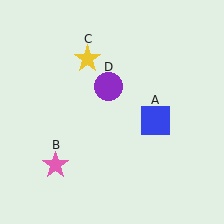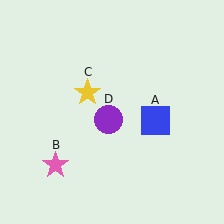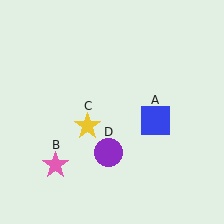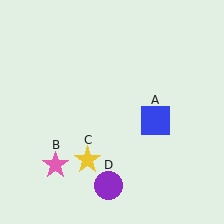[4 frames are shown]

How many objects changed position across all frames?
2 objects changed position: yellow star (object C), purple circle (object D).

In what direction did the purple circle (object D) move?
The purple circle (object D) moved down.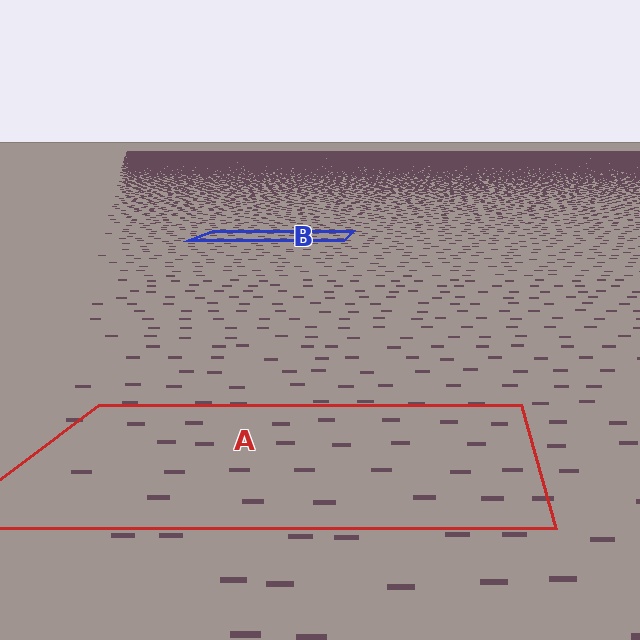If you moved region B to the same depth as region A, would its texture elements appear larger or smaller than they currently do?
They would appear larger. At a closer depth, the same texture elements are projected at a bigger on-screen size.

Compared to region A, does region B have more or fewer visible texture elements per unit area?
Region B has more texture elements per unit area — they are packed more densely because it is farther away.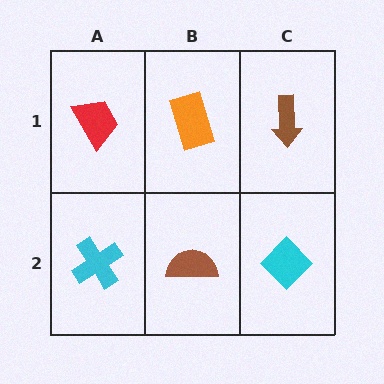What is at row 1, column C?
A brown arrow.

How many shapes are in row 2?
3 shapes.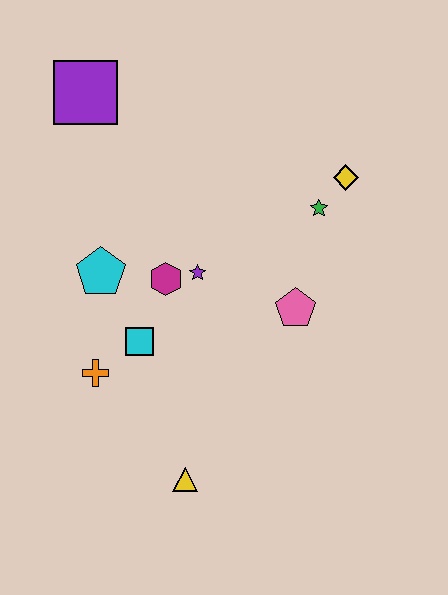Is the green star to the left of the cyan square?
No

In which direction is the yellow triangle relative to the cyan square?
The yellow triangle is below the cyan square.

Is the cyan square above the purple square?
No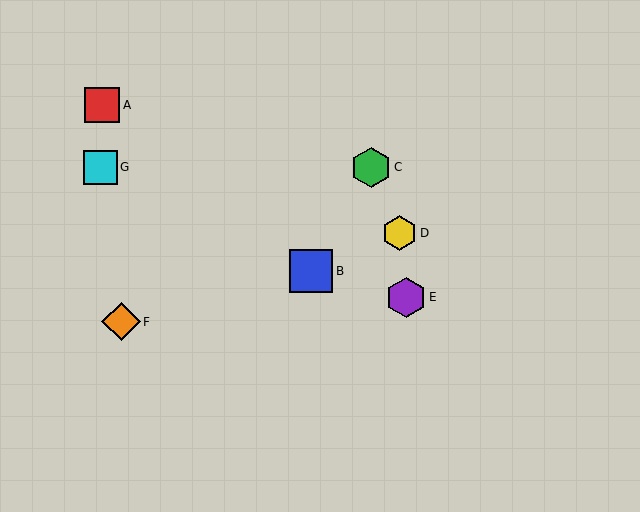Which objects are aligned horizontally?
Objects C, G are aligned horizontally.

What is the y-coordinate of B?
Object B is at y≈271.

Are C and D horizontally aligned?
No, C is at y≈167 and D is at y≈233.